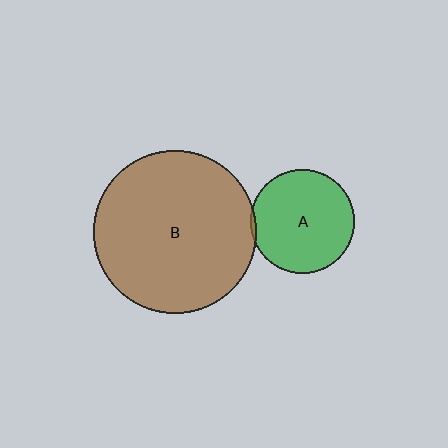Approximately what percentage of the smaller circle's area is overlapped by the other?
Approximately 5%.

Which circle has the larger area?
Circle B (brown).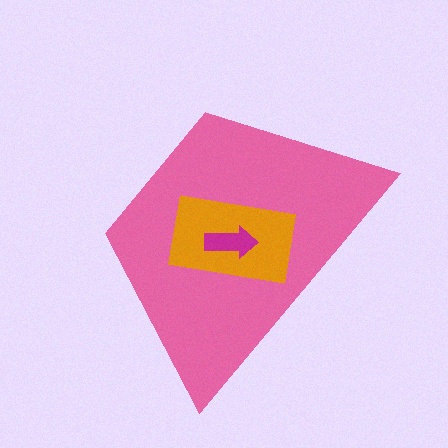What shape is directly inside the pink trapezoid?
The orange rectangle.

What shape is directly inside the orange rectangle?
The magenta arrow.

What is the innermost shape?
The magenta arrow.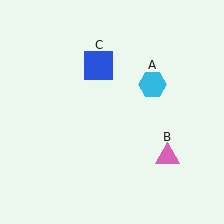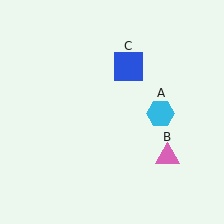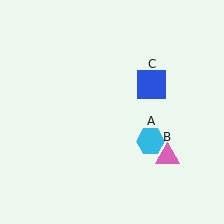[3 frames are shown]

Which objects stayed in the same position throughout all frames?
Pink triangle (object B) remained stationary.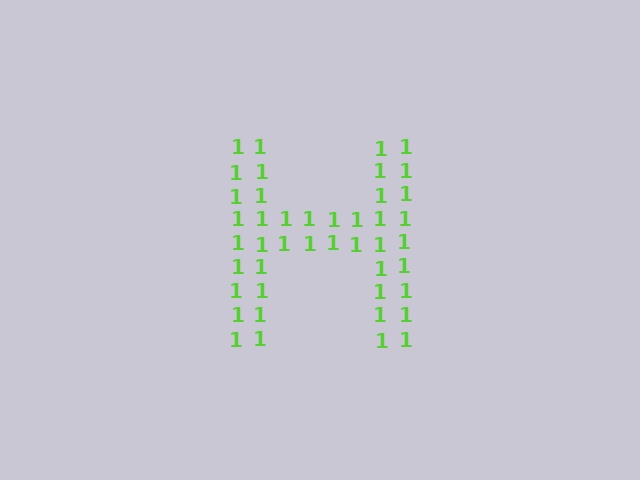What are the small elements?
The small elements are digit 1's.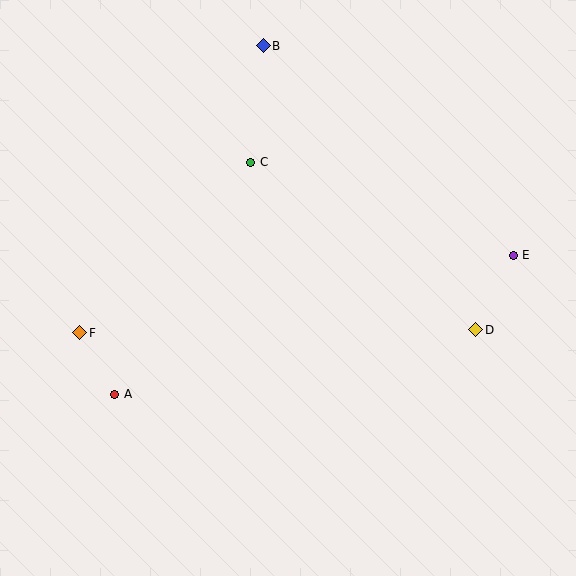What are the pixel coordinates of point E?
Point E is at (513, 255).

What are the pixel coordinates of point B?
Point B is at (263, 46).